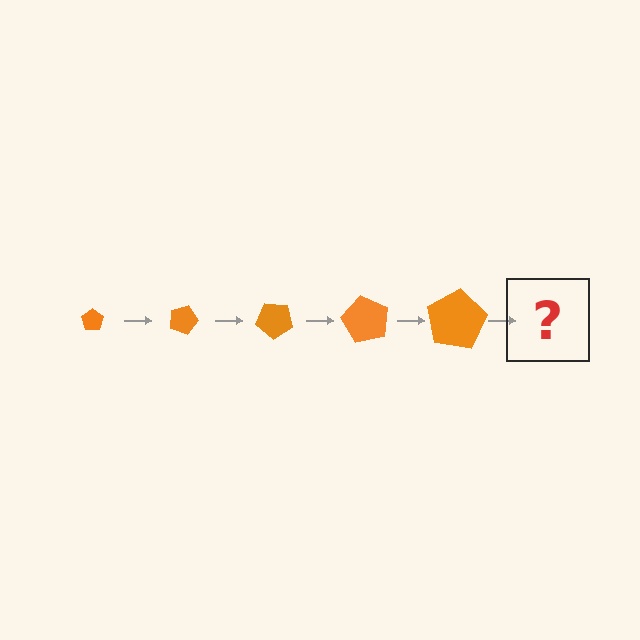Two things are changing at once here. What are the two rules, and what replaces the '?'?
The two rules are that the pentagon grows larger each step and it rotates 20 degrees each step. The '?' should be a pentagon, larger than the previous one and rotated 100 degrees from the start.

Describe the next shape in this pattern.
It should be a pentagon, larger than the previous one and rotated 100 degrees from the start.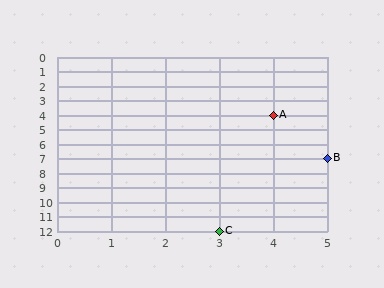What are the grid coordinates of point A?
Point A is at grid coordinates (4, 4).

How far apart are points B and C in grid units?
Points B and C are 2 columns and 5 rows apart (about 5.4 grid units diagonally).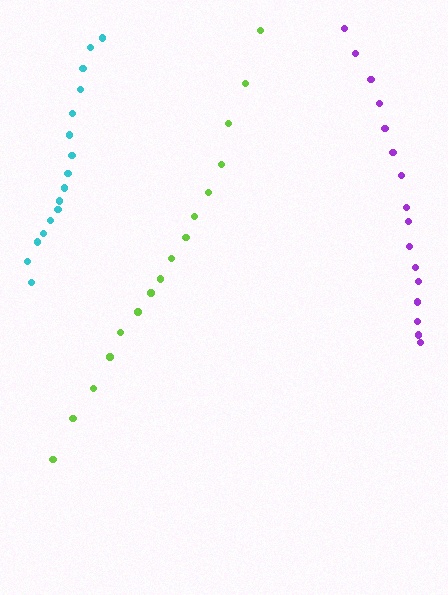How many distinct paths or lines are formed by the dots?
There are 3 distinct paths.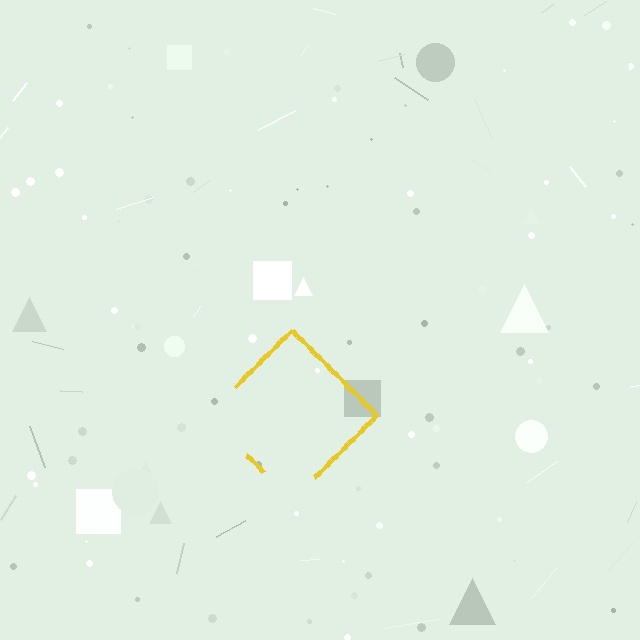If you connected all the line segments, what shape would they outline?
They would outline a diamond.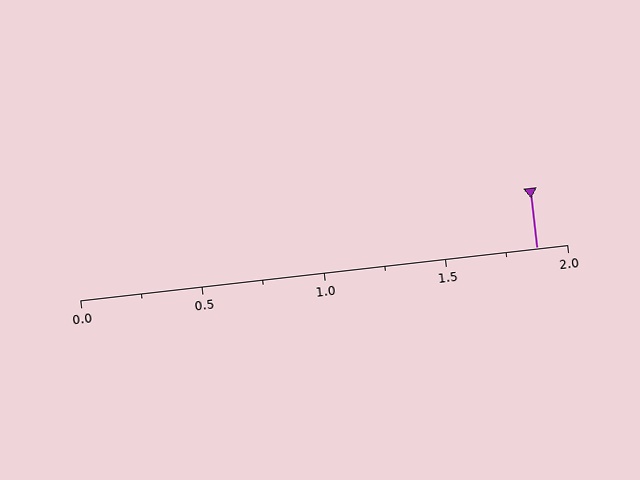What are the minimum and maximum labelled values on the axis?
The axis runs from 0.0 to 2.0.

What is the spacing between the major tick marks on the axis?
The major ticks are spaced 0.5 apart.